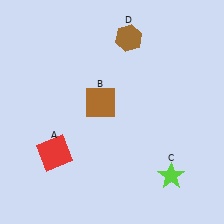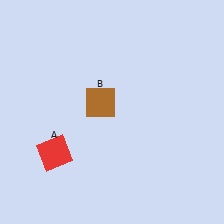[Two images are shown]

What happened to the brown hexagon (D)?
The brown hexagon (D) was removed in Image 2. It was in the top-right area of Image 1.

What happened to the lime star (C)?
The lime star (C) was removed in Image 2. It was in the bottom-right area of Image 1.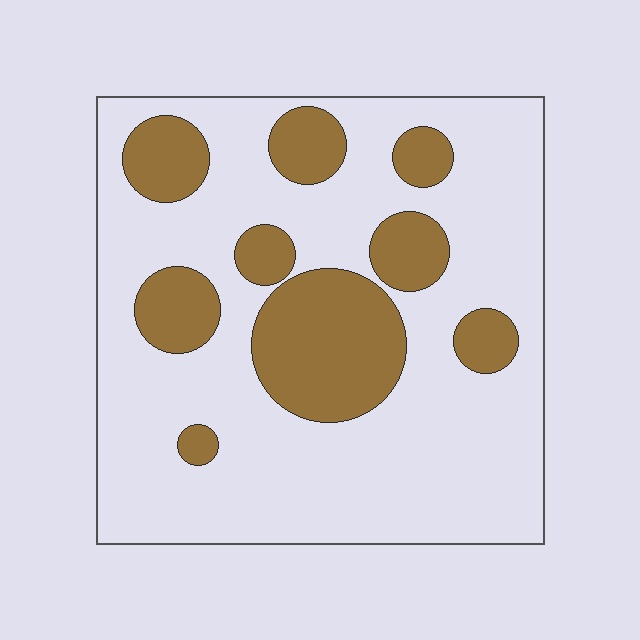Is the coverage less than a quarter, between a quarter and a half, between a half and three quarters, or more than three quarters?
Between a quarter and a half.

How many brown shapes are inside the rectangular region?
9.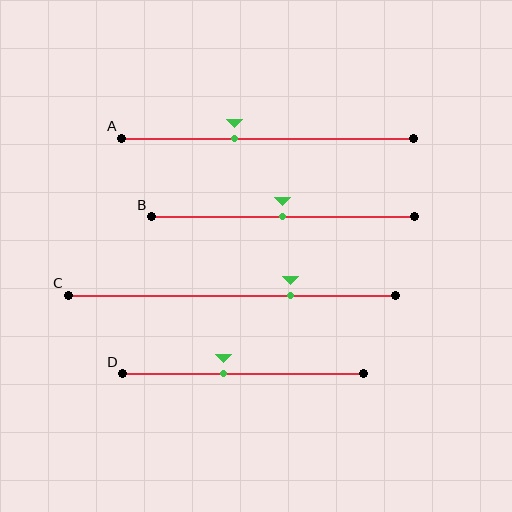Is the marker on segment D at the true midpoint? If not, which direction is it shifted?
No, the marker on segment D is shifted to the left by about 8% of the segment length.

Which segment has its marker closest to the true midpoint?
Segment B has its marker closest to the true midpoint.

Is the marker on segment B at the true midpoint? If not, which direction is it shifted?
Yes, the marker on segment B is at the true midpoint.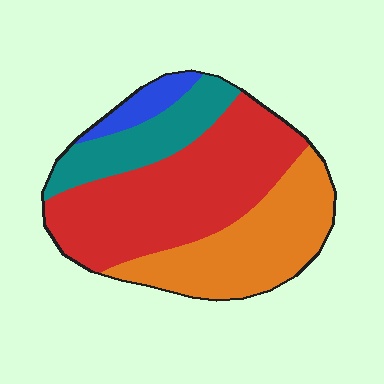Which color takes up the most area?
Red, at roughly 45%.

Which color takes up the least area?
Blue, at roughly 5%.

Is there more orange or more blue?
Orange.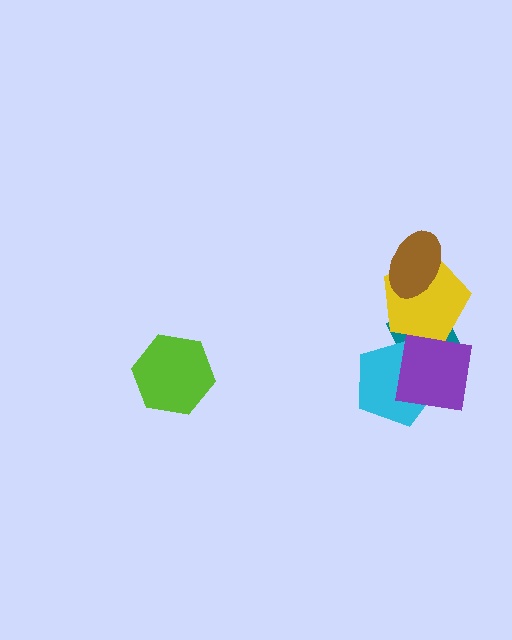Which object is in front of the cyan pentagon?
The purple square is in front of the cyan pentagon.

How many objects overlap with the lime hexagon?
0 objects overlap with the lime hexagon.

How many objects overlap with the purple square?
2 objects overlap with the purple square.